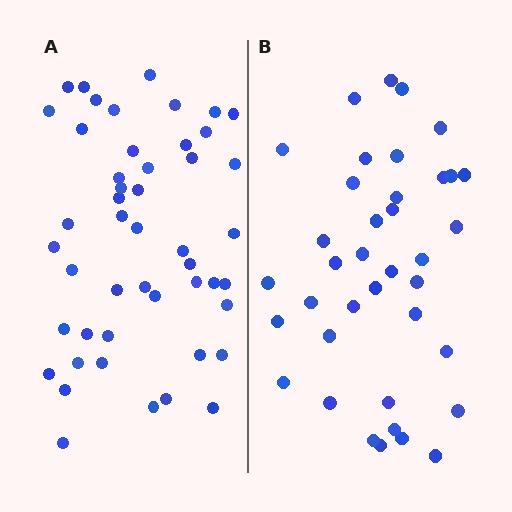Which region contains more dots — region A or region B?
Region A (the left region) has more dots.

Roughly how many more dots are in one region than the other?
Region A has roughly 10 or so more dots than region B.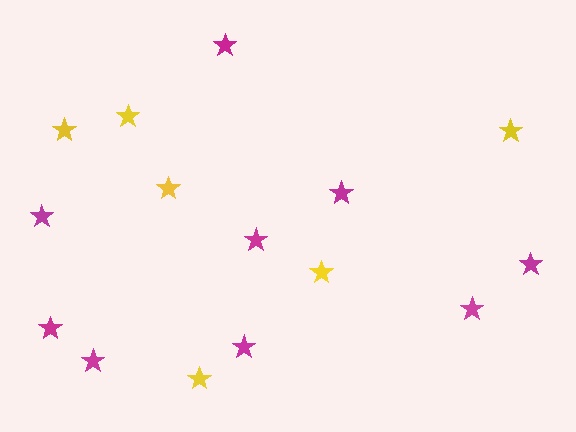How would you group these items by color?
There are 2 groups: one group of magenta stars (9) and one group of yellow stars (6).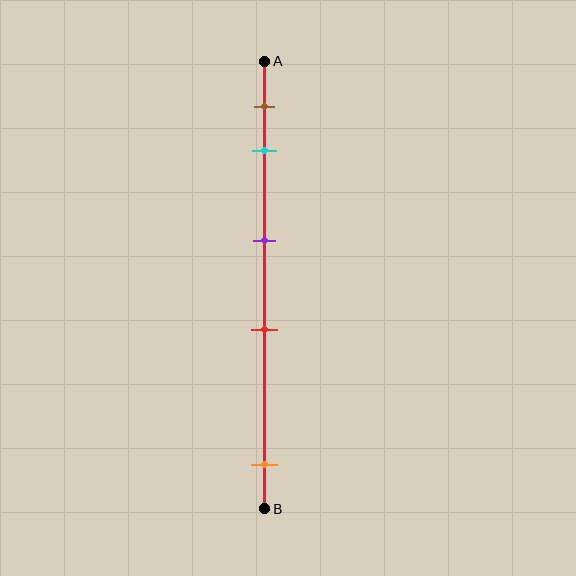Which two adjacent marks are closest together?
The brown and cyan marks are the closest adjacent pair.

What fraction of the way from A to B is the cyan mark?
The cyan mark is approximately 20% (0.2) of the way from A to B.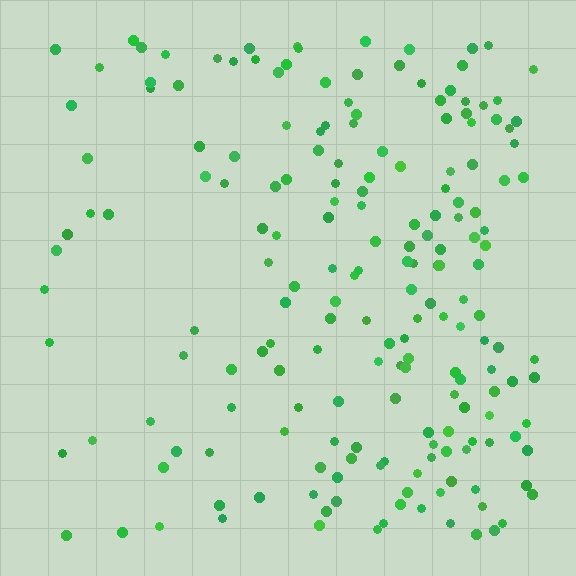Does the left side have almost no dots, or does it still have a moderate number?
Still a moderate number, just noticeably fewer than the right.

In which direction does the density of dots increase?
From left to right, with the right side densest.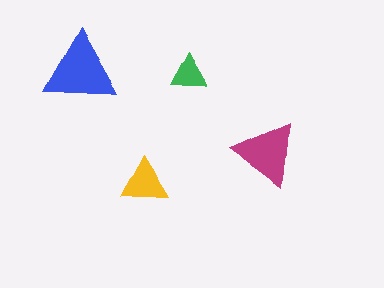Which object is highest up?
The green triangle is topmost.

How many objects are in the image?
There are 4 objects in the image.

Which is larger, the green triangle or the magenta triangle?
The magenta one.